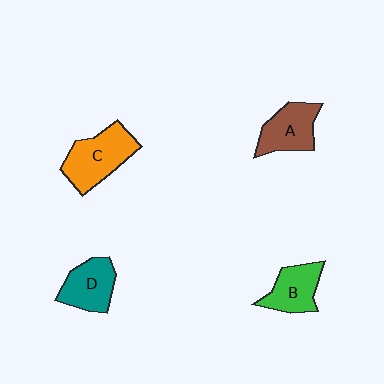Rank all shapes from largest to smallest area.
From largest to smallest: C (orange), A (brown), D (teal), B (green).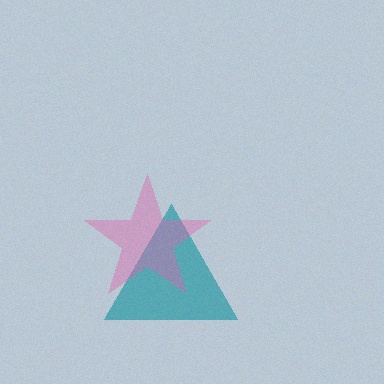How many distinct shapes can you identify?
There are 2 distinct shapes: a teal triangle, a pink star.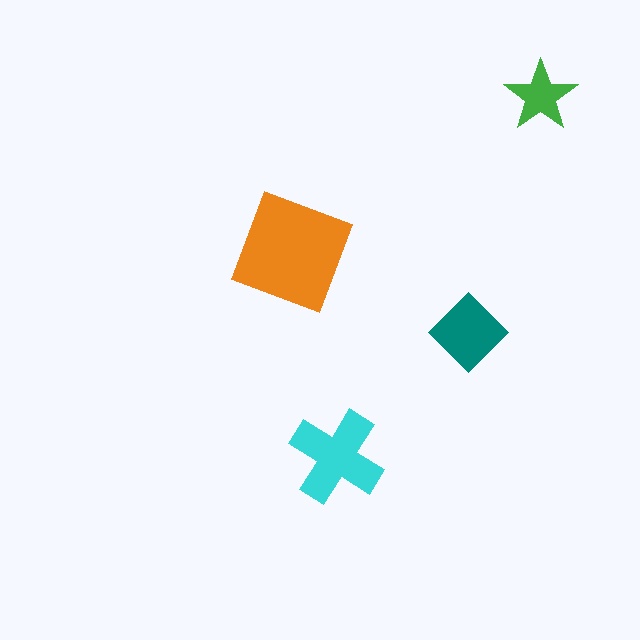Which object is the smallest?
The green star.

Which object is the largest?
The orange square.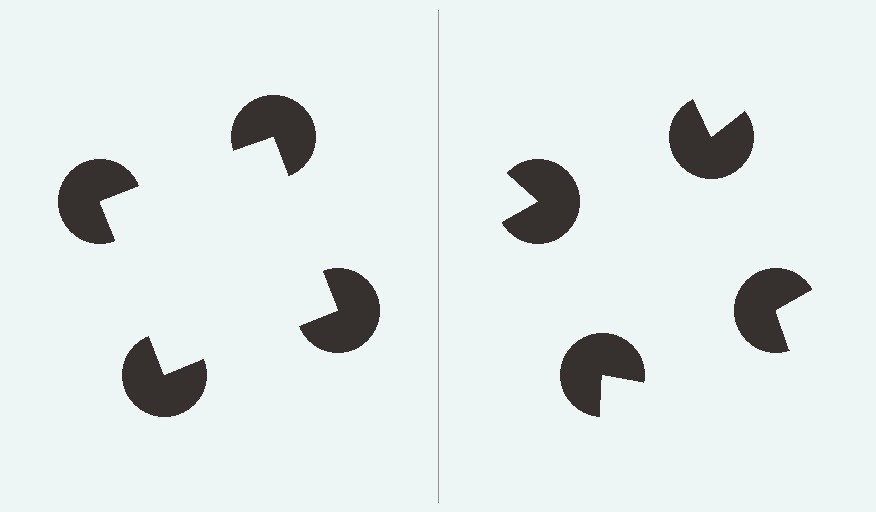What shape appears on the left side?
An illusory square.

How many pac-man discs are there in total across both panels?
8 — 4 on each side.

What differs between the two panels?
The pac-man discs are positioned identically on both sides; only the wedge orientations differ. On the left they align to a square; on the right they are misaligned.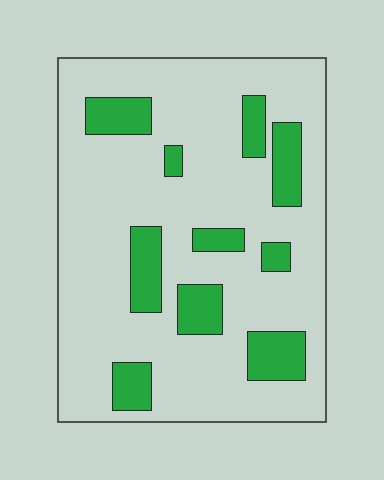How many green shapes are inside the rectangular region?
10.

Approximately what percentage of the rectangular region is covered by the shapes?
Approximately 20%.